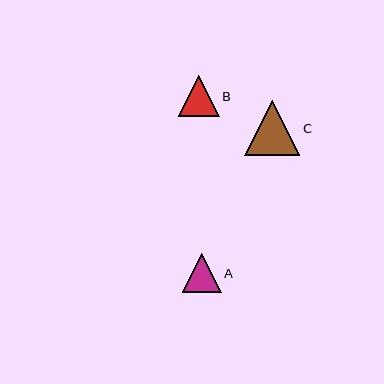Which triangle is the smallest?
Triangle A is the smallest with a size of approximately 39 pixels.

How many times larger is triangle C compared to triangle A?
Triangle C is approximately 1.4 times the size of triangle A.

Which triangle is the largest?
Triangle C is the largest with a size of approximately 56 pixels.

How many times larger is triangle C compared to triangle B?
Triangle C is approximately 1.4 times the size of triangle B.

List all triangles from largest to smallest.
From largest to smallest: C, B, A.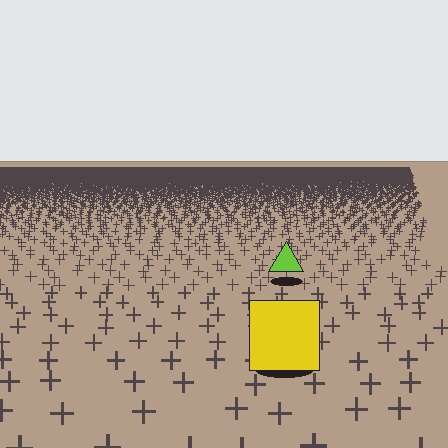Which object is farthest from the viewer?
The lime triangle is farthest from the viewer. It appears smaller and the ground texture around it is denser.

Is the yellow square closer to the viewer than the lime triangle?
Yes. The yellow square is closer — you can tell from the texture gradient: the ground texture is coarser near it.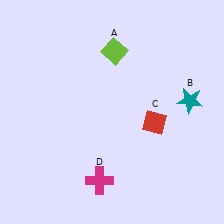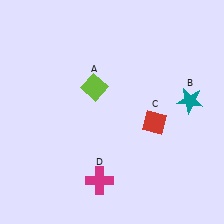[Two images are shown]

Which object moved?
The lime diamond (A) moved down.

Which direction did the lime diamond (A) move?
The lime diamond (A) moved down.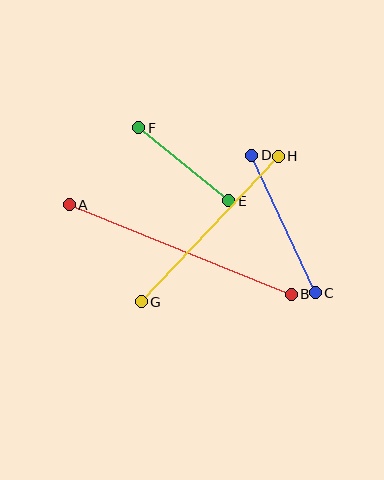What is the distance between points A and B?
The distance is approximately 239 pixels.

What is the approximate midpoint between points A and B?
The midpoint is at approximately (180, 250) pixels.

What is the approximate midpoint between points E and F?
The midpoint is at approximately (184, 164) pixels.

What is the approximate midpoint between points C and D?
The midpoint is at approximately (283, 224) pixels.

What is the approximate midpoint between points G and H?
The midpoint is at approximately (210, 229) pixels.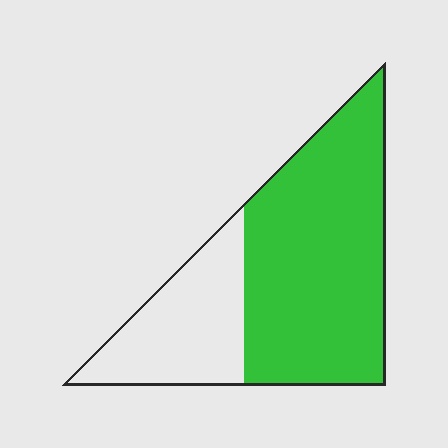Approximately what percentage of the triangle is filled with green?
Approximately 70%.